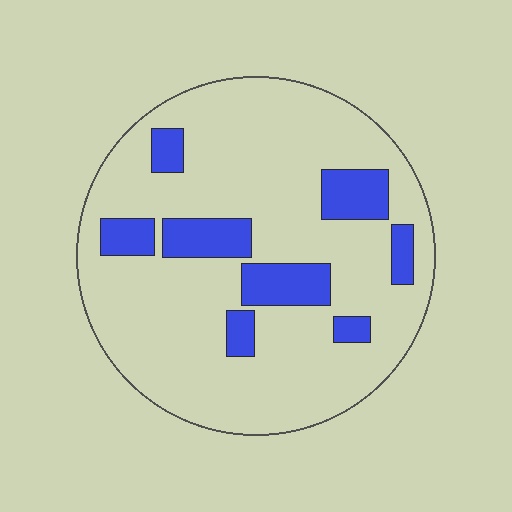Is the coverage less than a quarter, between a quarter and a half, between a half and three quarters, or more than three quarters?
Less than a quarter.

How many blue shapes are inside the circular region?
8.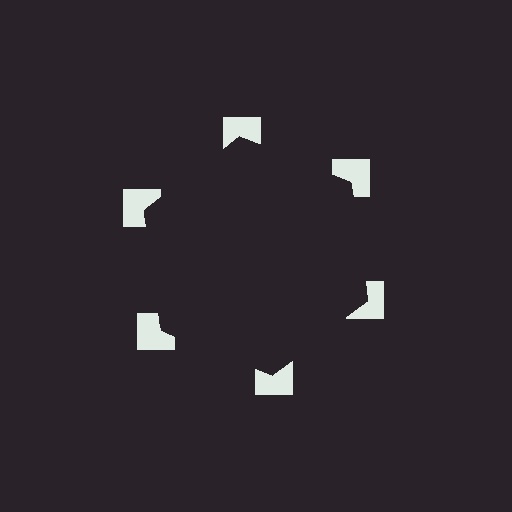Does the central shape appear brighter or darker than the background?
It typically appears slightly darker than the background, even though no actual brightness change is drawn.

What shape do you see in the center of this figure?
An illusory hexagon — its edges are inferred from the aligned wedge cuts in the notched squares, not physically drawn.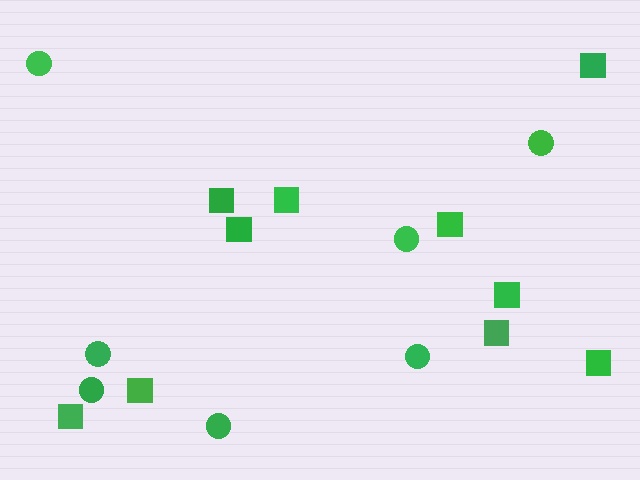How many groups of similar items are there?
There are 2 groups: one group of squares (10) and one group of circles (7).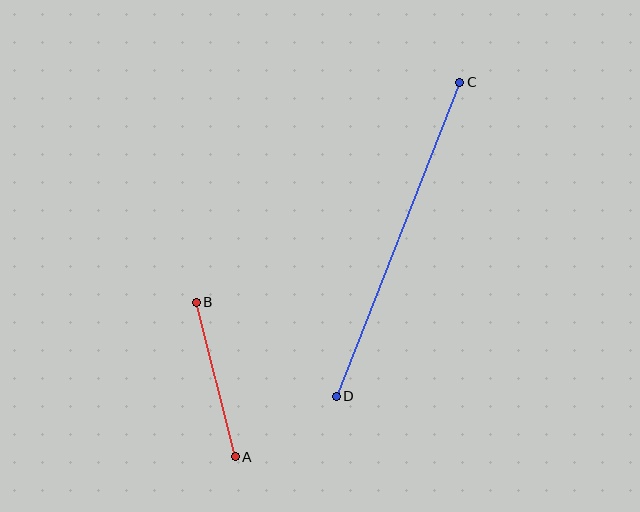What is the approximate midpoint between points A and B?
The midpoint is at approximately (216, 380) pixels.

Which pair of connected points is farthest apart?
Points C and D are farthest apart.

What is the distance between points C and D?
The distance is approximately 337 pixels.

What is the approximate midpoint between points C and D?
The midpoint is at approximately (398, 239) pixels.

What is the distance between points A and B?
The distance is approximately 159 pixels.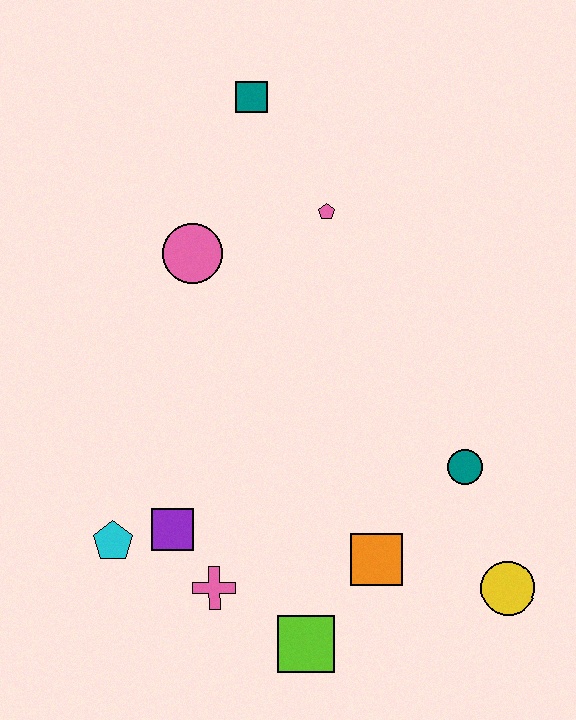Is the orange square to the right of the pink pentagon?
Yes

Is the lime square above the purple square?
No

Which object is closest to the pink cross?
The purple square is closest to the pink cross.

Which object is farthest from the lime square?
The teal square is farthest from the lime square.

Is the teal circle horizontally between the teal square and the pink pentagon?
No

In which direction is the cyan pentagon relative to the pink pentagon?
The cyan pentagon is below the pink pentagon.